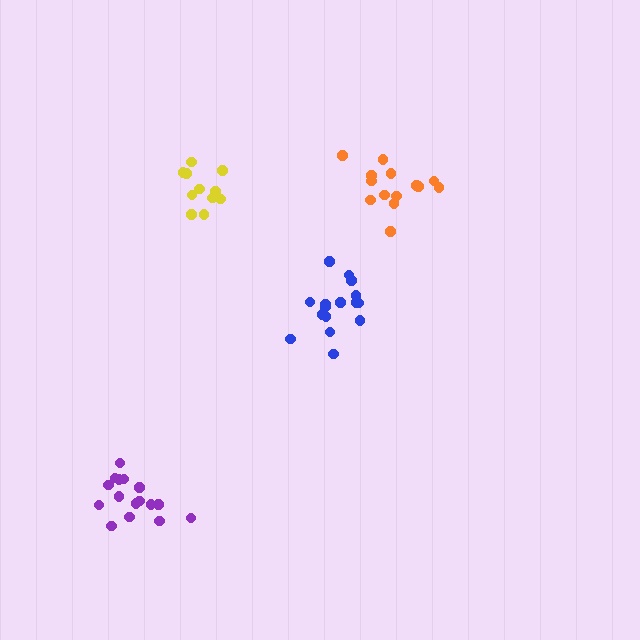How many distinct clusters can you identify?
There are 4 distinct clusters.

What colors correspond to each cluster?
The clusters are colored: orange, purple, blue, yellow.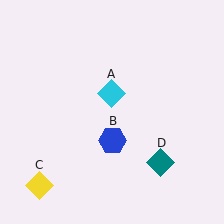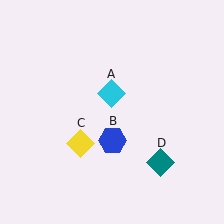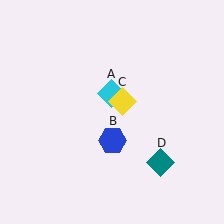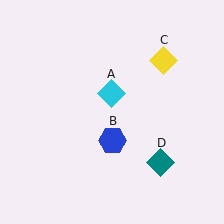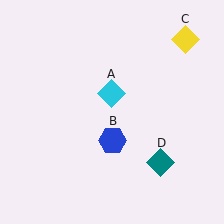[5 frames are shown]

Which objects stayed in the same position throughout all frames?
Cyan diamond (object A) and blue hexagon (object B) and teal diamond (object D) remained stationary.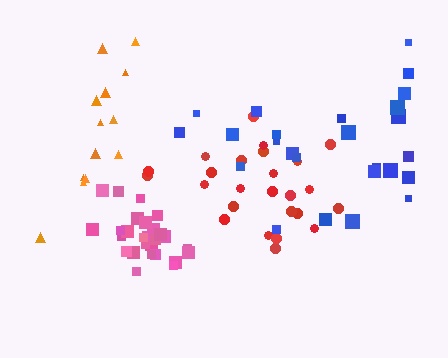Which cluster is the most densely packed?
Pink.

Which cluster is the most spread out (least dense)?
Blue.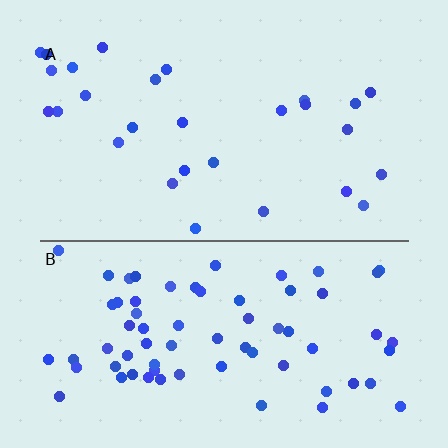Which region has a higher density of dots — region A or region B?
B (the bottom).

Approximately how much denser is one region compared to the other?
Approximately 2.5× — region B over region A.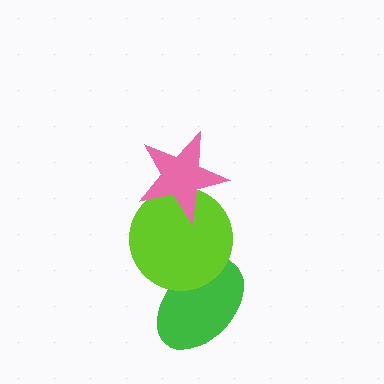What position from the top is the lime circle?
The lime circle is 2nd from the top.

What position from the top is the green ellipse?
The green ellipse is 3rd from the top.